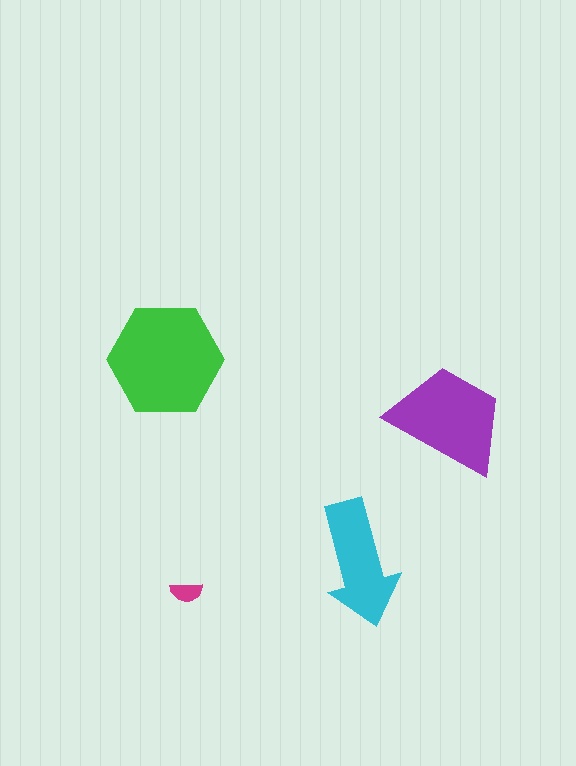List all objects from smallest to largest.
The magenta semicircle, the cyan arrow, the purple trapezoid, the green hexagon.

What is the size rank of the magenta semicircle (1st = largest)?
4th.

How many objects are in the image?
There are 4 objects in the image.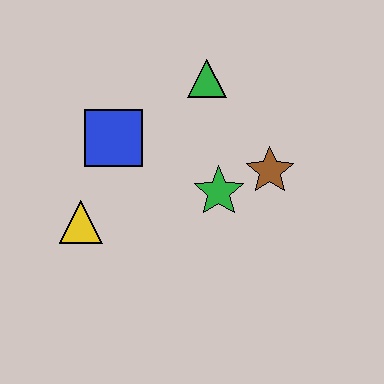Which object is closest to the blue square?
The yellow triangle is closest to the blue square.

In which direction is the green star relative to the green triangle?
The green star is below the green triangle.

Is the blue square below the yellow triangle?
No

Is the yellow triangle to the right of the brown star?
No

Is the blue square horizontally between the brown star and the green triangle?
No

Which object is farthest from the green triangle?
The yellow triangle is farthest from the green triangle.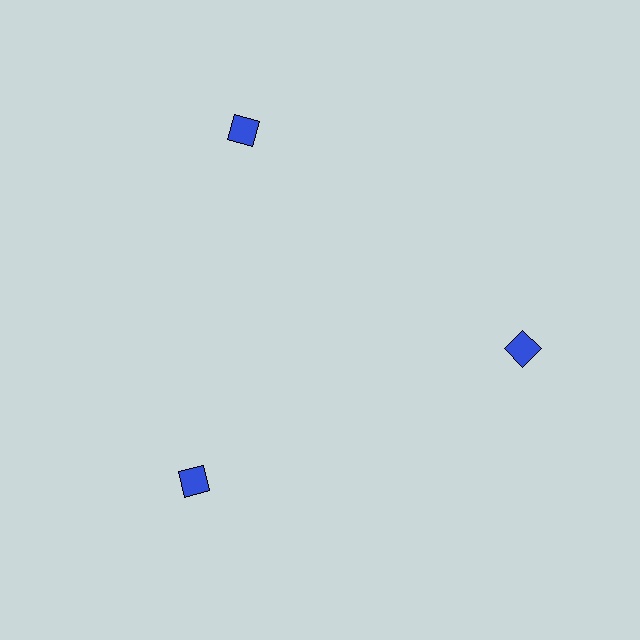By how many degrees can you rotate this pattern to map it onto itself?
The pattern maps onto itself every 120 degrees of rotation.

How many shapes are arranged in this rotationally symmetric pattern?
There are 3 shapes, arranged in 3 groups of 1.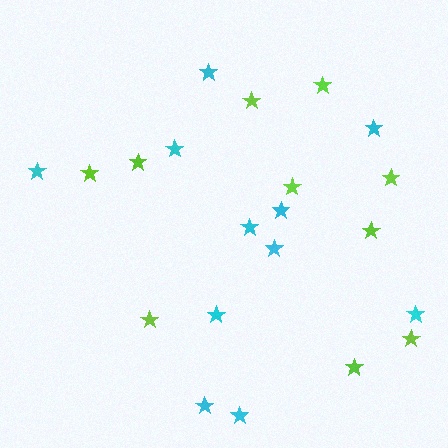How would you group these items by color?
There are 2 groups: one group of cyan stars (11) and one group of lime stars (10).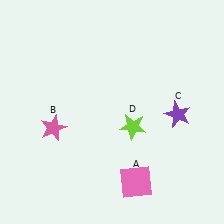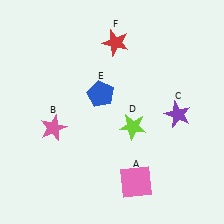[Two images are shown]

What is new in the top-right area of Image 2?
A red star (F) was added in the top-right area of Image 2.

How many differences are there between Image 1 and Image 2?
There are 2 differences between the two images.